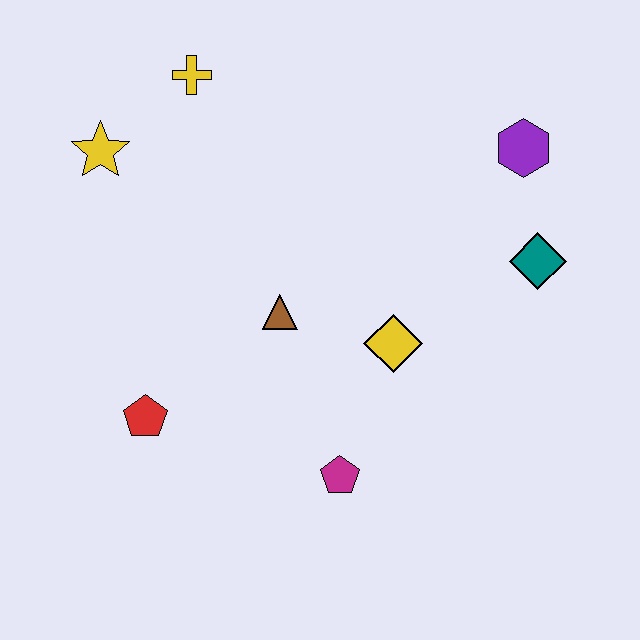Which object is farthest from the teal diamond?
The yellow star is farthest from the teal diamond.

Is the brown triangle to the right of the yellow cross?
Yes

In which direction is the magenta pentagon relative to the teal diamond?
The magenta pentagon is below the teal diamond.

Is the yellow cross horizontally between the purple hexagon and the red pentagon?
Yes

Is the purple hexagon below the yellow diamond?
No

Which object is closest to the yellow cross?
The yellow star is closest to the yellow cross.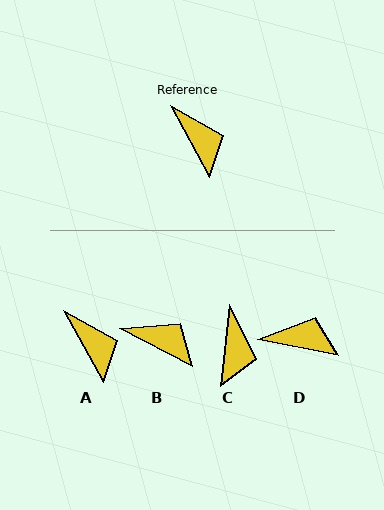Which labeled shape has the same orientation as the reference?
A.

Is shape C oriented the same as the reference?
No, it is off by about 35 degrees.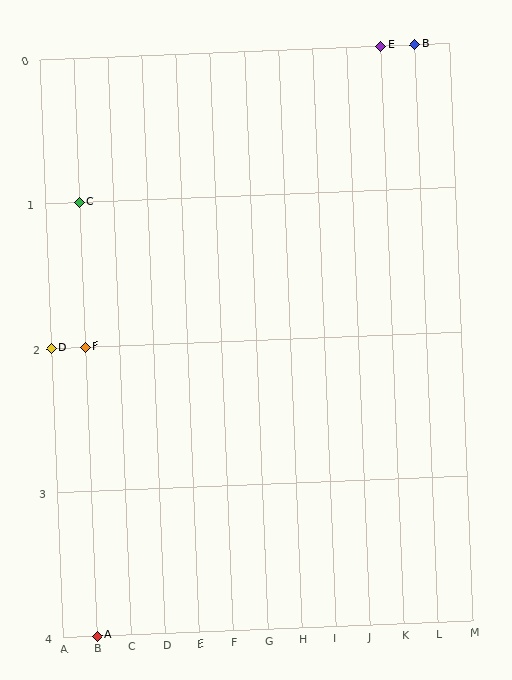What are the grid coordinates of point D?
Point D is at grid coordinates (A, 2).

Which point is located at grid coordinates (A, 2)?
Point D is at (A, 2).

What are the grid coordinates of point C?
Point C is at grid coordinates (B, 1).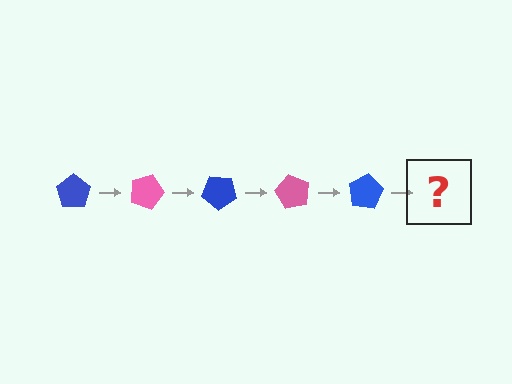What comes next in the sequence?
The next element should be a pink pentagon, rotated 100 degrees from the start.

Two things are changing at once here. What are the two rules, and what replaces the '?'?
The two rules are that it rotates 20 degrees each step and the color cycles through blue and pink. The '?' should be a pink pentagon, rotated 100 degrees from the start.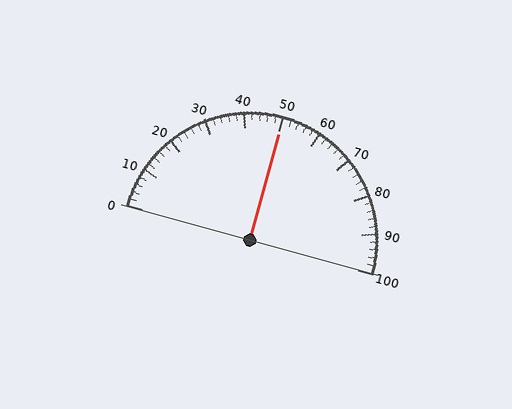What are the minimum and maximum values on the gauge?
The gauge ranges from 0 to 100.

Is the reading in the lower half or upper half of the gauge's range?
The reading is in the upper half of the range (0 to 100).